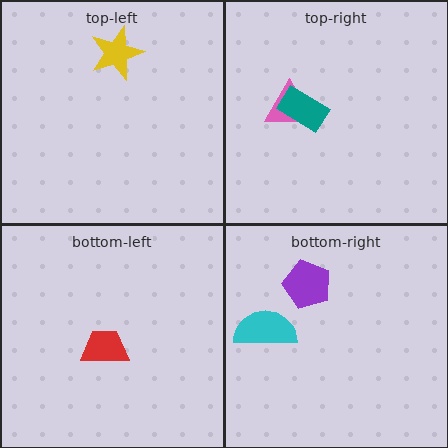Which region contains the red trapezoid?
The bottom-left region.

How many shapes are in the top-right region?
2.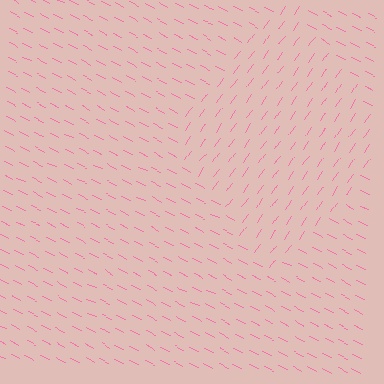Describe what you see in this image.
The image is filled with small pink line segments. A diamond region in the image has lines oriented differently from the surrounding lines, creating a visible texture boundary.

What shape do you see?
I see a diamond.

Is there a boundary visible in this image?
Yes, there is a texture boundary formed by a change in line orientation.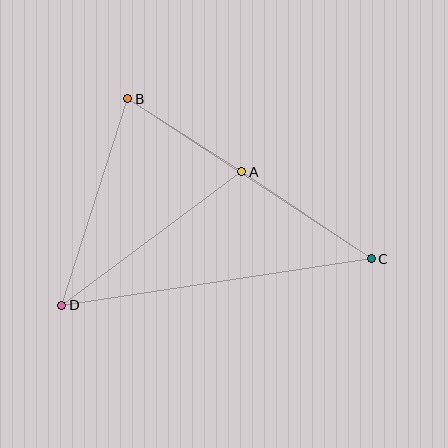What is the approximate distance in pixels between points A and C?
The distance between A and C is approximately 157 pixels.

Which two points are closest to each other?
Points A and B are closest to each other.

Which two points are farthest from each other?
Points C and D are farthest from each other.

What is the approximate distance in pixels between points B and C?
The distance between B and C is approximately 291 pixels.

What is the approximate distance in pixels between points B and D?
The distance between B and D is approximately 217 pixels.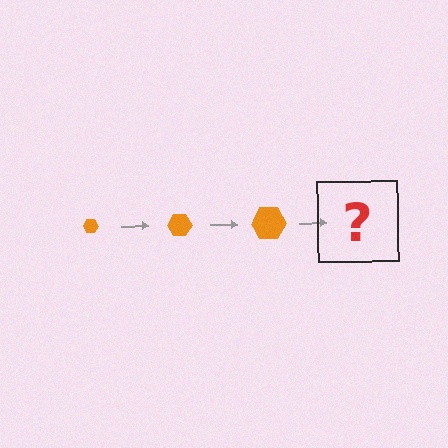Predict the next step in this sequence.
The next step is an orange hexagon, larger than the previous one.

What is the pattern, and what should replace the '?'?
The pattern is that the hexagon gets progressively larger each step. The '?' should be an orange hexagon, larger than the previous one.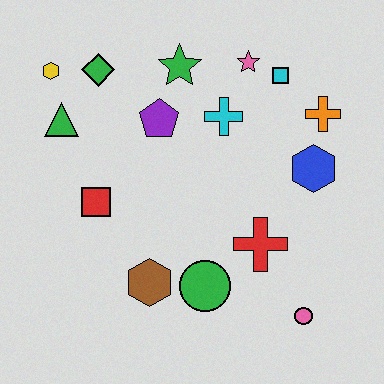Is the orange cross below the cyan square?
Yes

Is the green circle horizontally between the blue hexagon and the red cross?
No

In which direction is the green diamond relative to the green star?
The green diamond is to the left of the green star.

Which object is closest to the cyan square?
The pink star is closest to the cyan square.